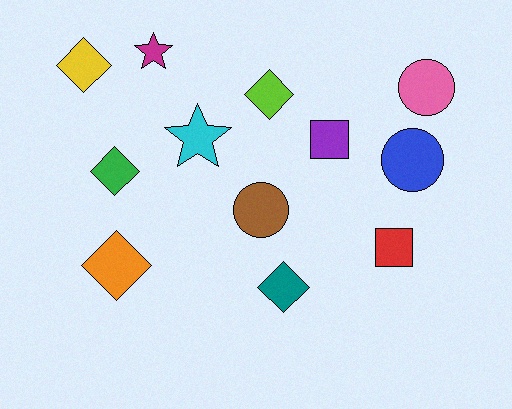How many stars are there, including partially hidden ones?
There are 2 stars.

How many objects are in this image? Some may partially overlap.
There are 12 objects.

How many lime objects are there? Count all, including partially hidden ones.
There is 1 lime object.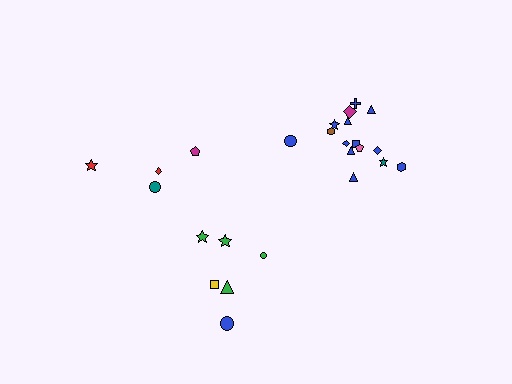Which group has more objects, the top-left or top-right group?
The top-right group.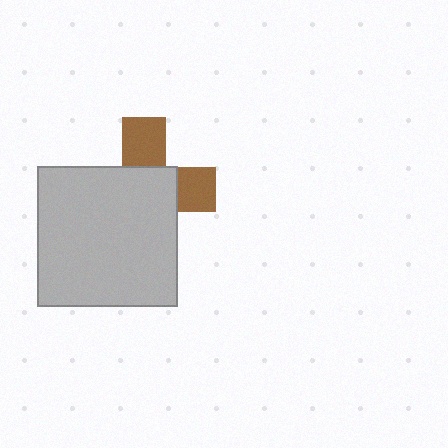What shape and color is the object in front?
The object in front is a light gray square.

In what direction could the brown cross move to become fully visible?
The brown cross could move toward the upper-right. That would shift it out from behind the light gray square entirely.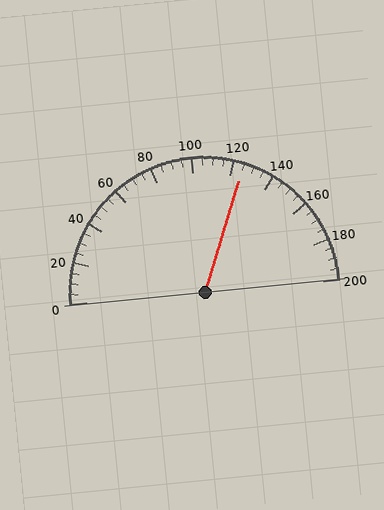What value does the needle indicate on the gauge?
The needle indicates approximately 125.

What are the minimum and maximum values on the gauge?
The gauge ranges from 0 to 200.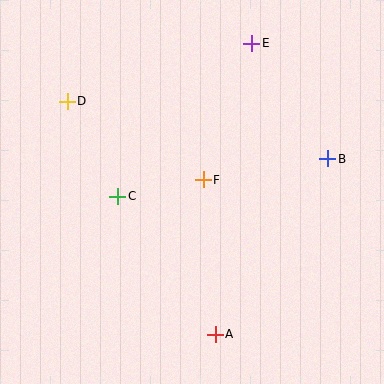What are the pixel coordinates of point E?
Point E is at (252, 43).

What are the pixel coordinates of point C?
Point C is at (118, 196).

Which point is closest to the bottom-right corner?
Point A is closest to the bottom-right corner.